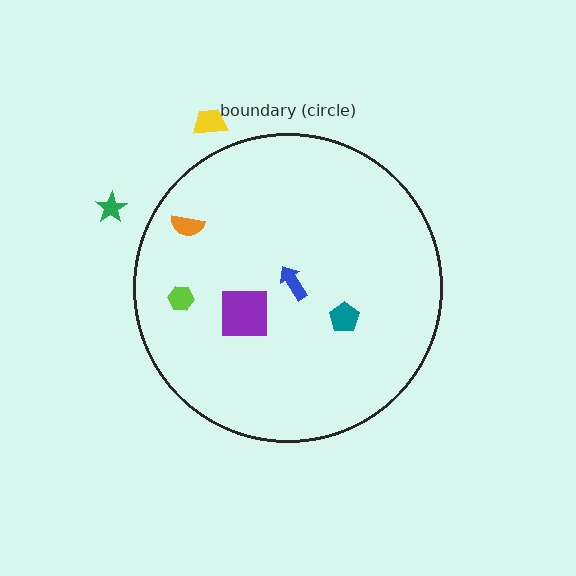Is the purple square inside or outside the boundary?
Inside.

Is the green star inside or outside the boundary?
Outside.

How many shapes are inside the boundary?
5 inside, 2 outside.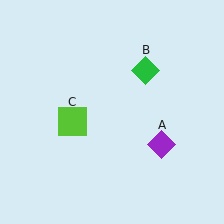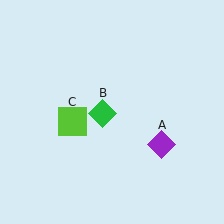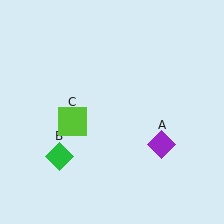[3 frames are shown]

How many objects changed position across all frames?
1 object changed position: green diamond (object B).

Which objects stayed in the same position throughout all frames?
Purple diamond (object A) and lime square (object C) remained stationary.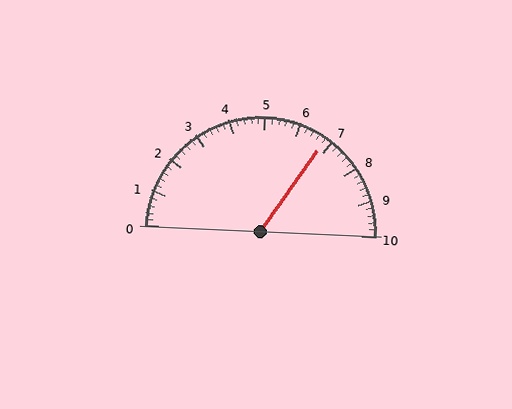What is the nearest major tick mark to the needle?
The nearest major tick mark is 7.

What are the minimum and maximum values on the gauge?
The gauge ranges from 0 to 10.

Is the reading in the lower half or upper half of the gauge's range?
The reading is in the upper half of the range (0 to 10).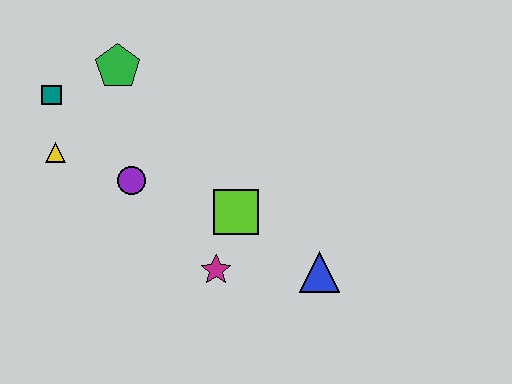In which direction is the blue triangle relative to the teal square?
The blue triangle is to the right of the teal square.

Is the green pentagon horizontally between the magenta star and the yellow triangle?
Yes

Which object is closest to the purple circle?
The yellow triangle is closest to the purple circle.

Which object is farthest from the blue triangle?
The teal square is farthest from the blue triangle.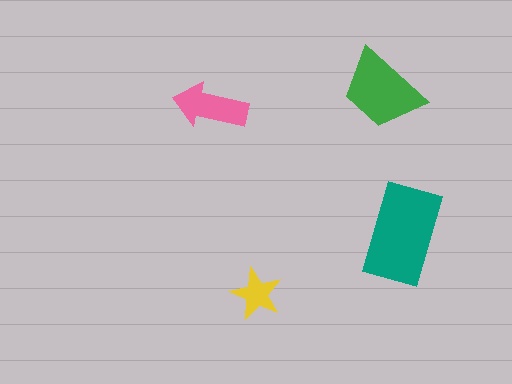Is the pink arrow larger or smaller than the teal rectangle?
Smaller.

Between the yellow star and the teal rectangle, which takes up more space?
The teal rectangle.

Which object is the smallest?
The yellow star.